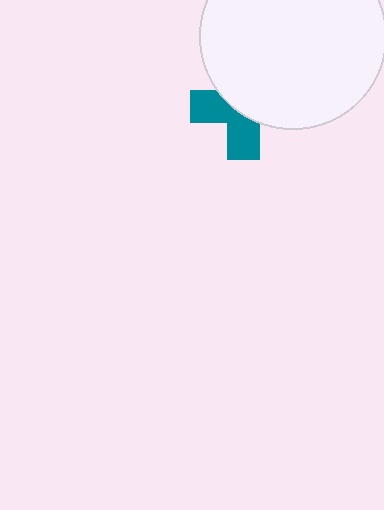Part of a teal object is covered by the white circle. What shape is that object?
It is a cross.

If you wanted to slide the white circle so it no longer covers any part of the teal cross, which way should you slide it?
Slide it up — that is the most direct way to separate the two shapes.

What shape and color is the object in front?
The object in front is a white circle.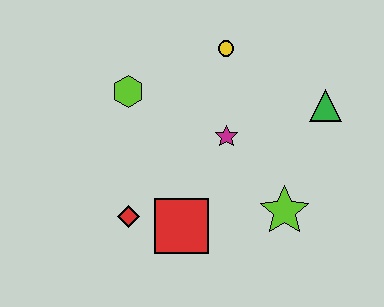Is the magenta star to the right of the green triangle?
No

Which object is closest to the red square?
The red diamond is closest to the red square.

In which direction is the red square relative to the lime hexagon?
The red square is below the lime hexagon.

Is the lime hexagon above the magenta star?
Yes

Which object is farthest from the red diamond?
The green triangle is farthest from the red diamond.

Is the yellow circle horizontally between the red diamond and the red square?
No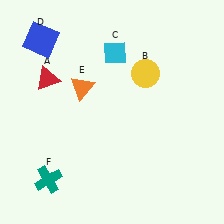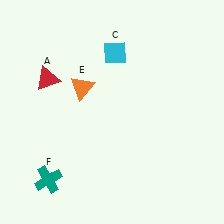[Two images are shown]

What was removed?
The yellow circle (B), the blue square (D) were removed in Image 2.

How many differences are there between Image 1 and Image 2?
There are 2 differences between the two images.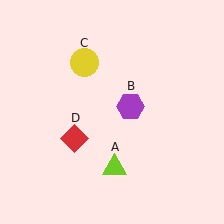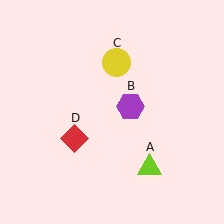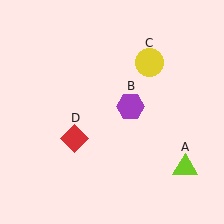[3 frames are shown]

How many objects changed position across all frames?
2 objects changed position: lime triangle (object A), yellow circle (object C).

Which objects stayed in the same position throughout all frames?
Purple hexagon (object B) and red diamond (object D) remained stationary.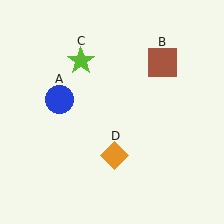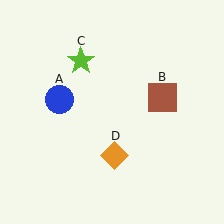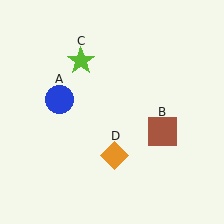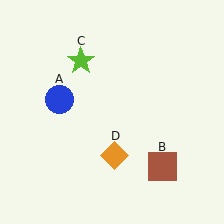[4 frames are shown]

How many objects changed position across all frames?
1 object changed position: brown square (object B).